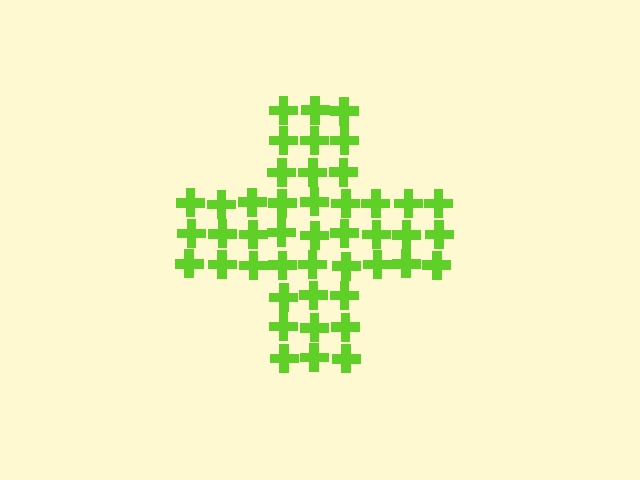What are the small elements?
The small elements are crosses.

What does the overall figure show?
The overall figure shows a cross.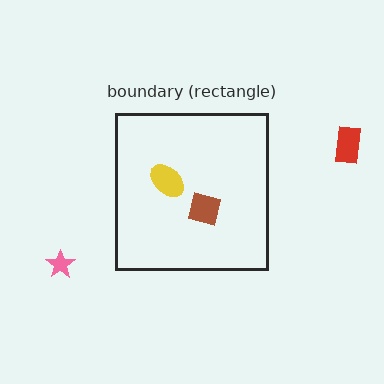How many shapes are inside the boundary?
2 inside, 2 outside.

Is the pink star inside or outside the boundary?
Outside.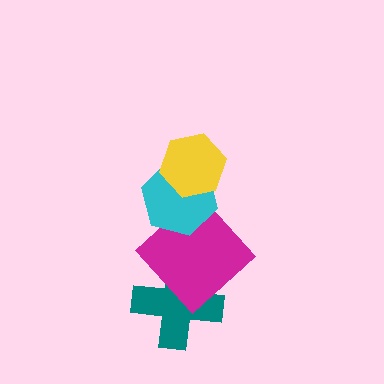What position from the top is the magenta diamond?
The magenta diamond is 3rd from the top.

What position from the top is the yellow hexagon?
The yellow hexagon is 1st from the top.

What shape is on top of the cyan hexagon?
The yellow hexagon is on top of the cyan hexagon.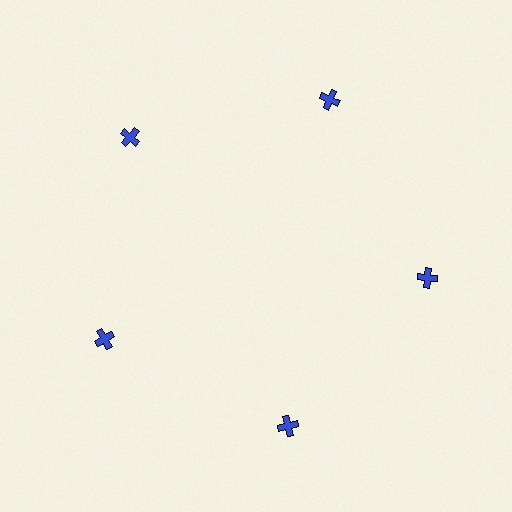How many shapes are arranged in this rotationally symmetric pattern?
There are 5 shapes, arranged in 5 groups of 1.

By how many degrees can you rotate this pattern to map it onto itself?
The pattern maps onto itself every 72 degrees of rotation.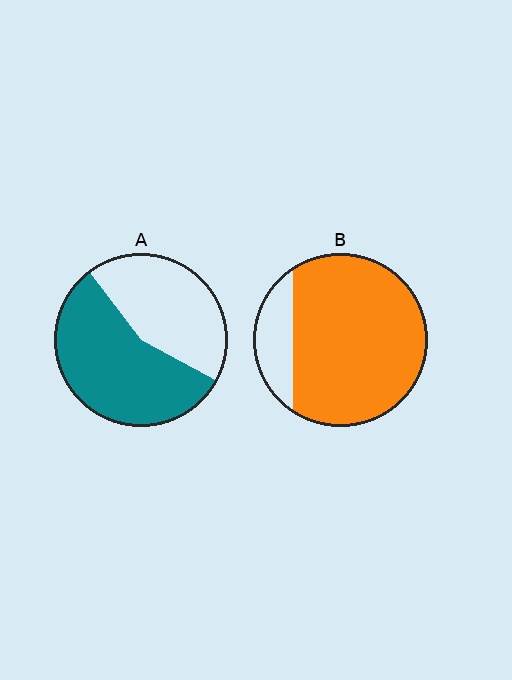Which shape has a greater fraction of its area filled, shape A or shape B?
Shape B.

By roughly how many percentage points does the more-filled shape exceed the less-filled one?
By roughly 25 percentage points (B over A).